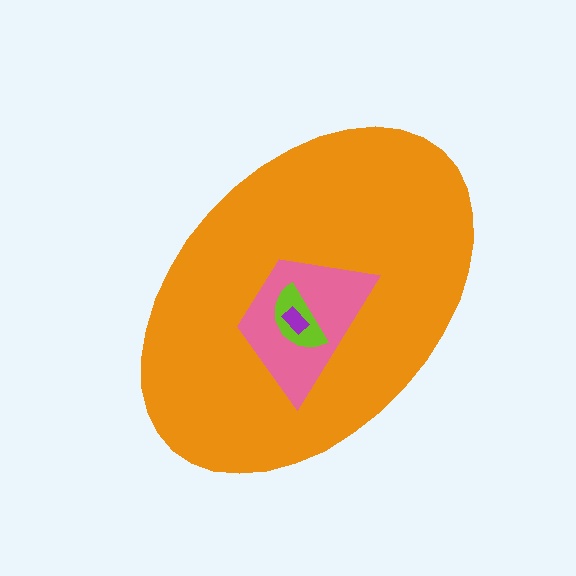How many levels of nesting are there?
4.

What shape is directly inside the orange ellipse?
The pink trapezoid.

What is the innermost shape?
The purple rectangle.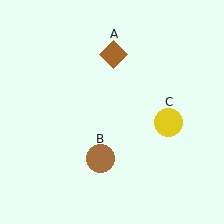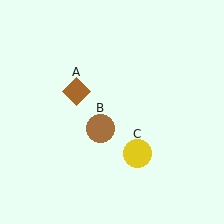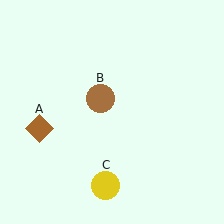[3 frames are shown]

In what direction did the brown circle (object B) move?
The brown circle (object B) moved up.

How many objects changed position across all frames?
3 objects changed position: brown diamond (object A), brown circle (object B), yellow circle (object C).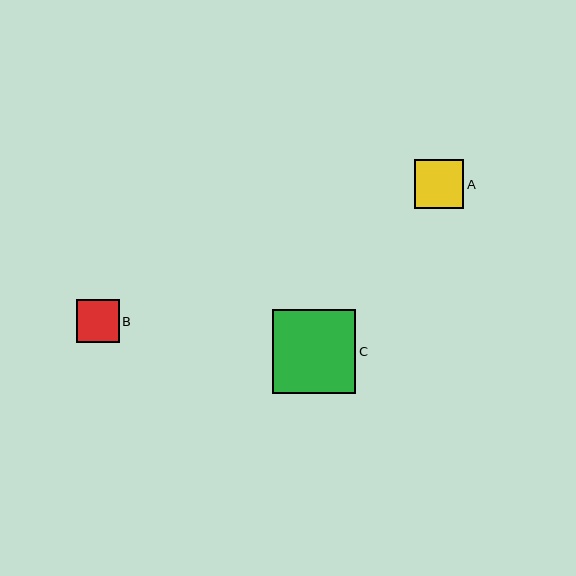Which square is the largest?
Square C is the largest with a size of approximately 84 pixels.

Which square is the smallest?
Square B is the smallest with a size of approximately 42 pixels.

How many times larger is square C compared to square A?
Square C is approximately 1.7 times the size of square A.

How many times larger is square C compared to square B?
Square C is approximately 2.0 times the size of square B.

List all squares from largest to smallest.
From largest to smallest: C, A, B.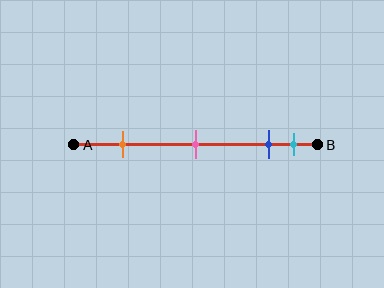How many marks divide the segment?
There are 4 marks dividing the segment.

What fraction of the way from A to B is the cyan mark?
The cyan mark is approximately 90% (0.9) of the way from A to B.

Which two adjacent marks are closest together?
The blue and cyan marks are the closest adjacent pair.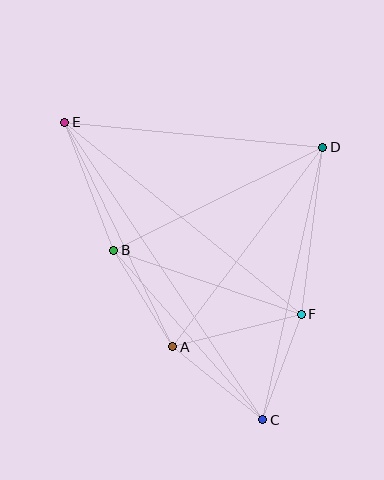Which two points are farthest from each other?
Points C and E are farthest from each other.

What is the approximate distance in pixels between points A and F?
The distance between A and F is approximately 132 pixels.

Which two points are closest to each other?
Points C and F are closest to each other.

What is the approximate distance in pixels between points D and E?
The distance between D and E is approximately 259 pixels.